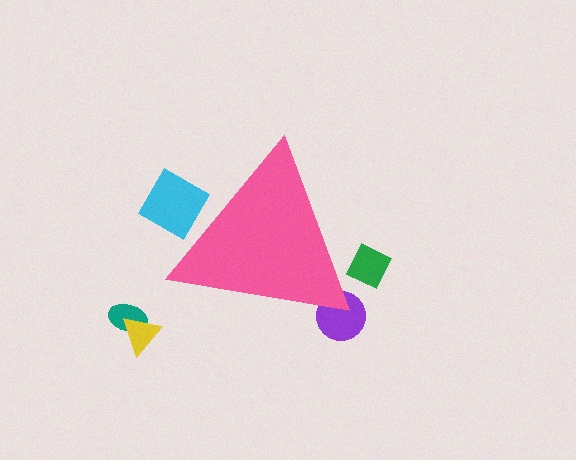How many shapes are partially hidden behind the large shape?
3 shapes are partially hidden.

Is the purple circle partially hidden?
Yes, the purple circle is partially hidden behind the pink triangle.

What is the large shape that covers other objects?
A pink triangle.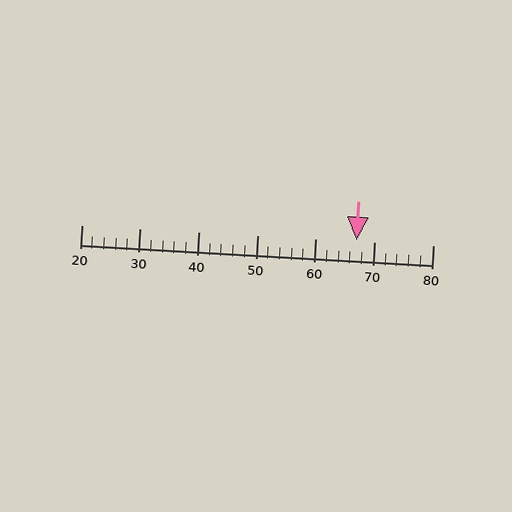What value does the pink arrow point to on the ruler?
The pink arrow points to approximately 67.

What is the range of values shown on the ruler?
The ruler shows values from 20 to 80.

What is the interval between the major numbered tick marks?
The major tick marks are spaced 10 units apart.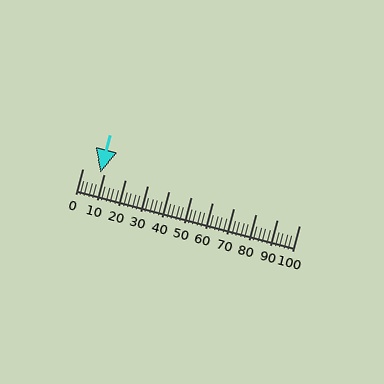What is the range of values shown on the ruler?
The ruler shows values from 0 to 100.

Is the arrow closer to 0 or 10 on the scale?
The arrow is closer to 10.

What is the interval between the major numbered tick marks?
The major tick marks are spaced 10 units apart.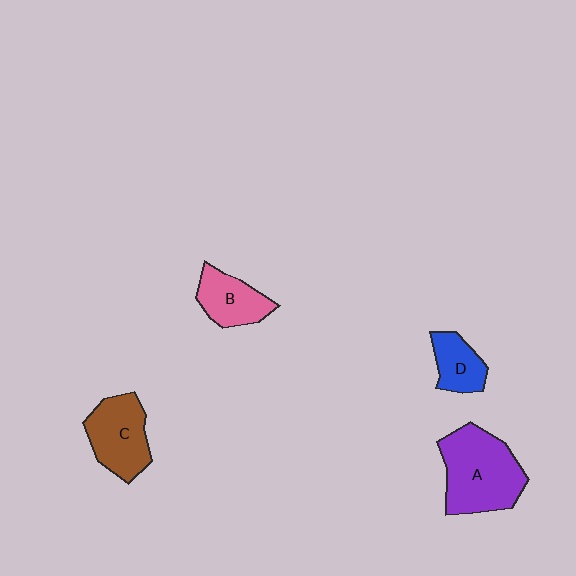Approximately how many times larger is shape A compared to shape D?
Approximately 2.3 times.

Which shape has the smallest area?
Shape D (blue).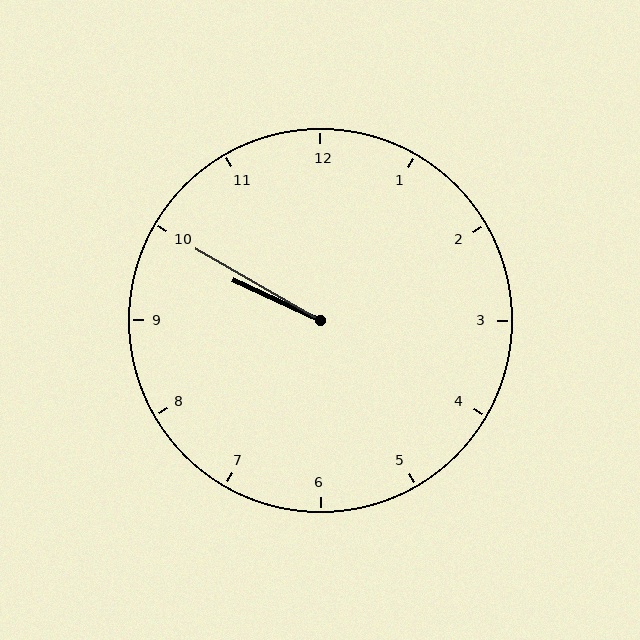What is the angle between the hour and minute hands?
Approximately 5 degrees.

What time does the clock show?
9:50.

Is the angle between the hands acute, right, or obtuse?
It is acute.